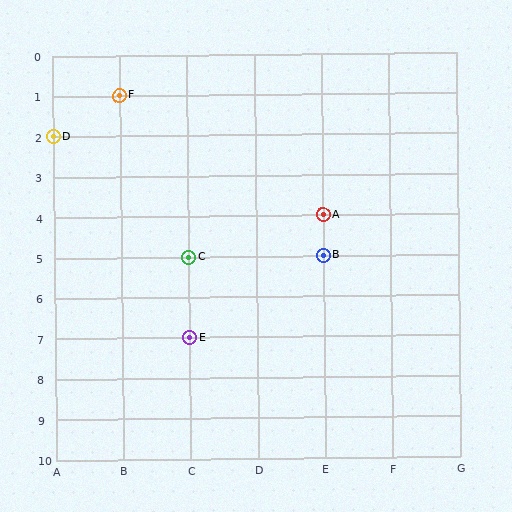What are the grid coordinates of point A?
Point A is at grid coordinates (E, 4).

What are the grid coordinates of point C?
Point C is at grid coordinates (C, 5).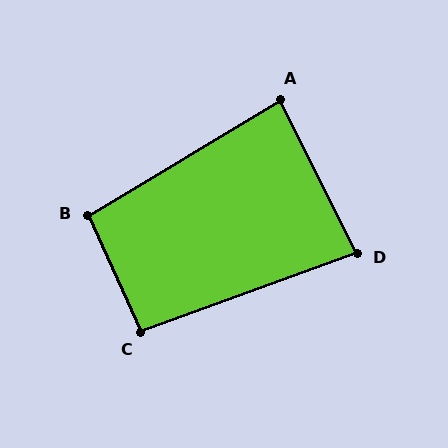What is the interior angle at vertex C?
Approximately 94 degrees (approximately right).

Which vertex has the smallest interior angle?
D, at approximately 83 degrees.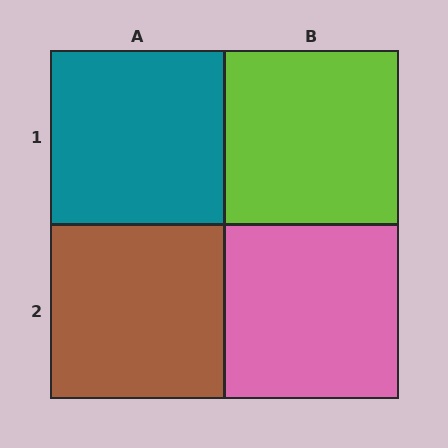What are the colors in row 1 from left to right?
Teal, lime.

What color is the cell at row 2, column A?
Brown.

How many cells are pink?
1 cell is pink.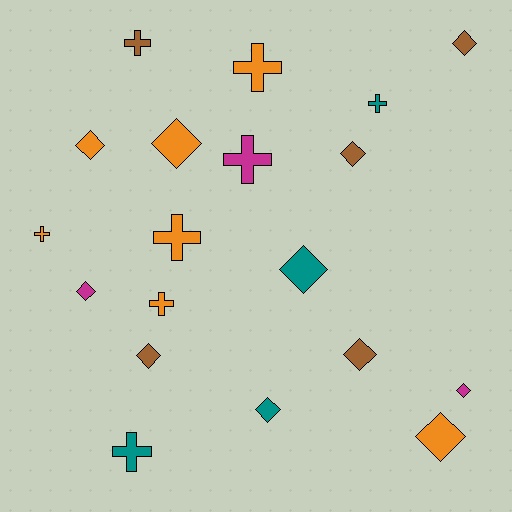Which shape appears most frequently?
Diamond, with 11 objects.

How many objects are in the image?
There are 19 objects.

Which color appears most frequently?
Orange, with 7 objects.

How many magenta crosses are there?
There is 1 magenta cross.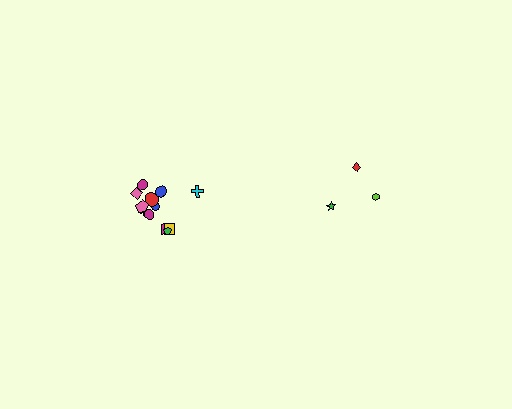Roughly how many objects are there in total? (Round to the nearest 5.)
Roughly 15 objects in total.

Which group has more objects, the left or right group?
The left group.